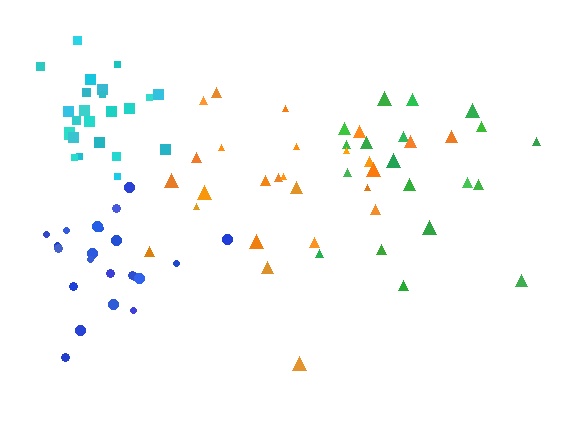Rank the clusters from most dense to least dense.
cyan, blue, green, orange.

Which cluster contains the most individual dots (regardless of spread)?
Orange (26).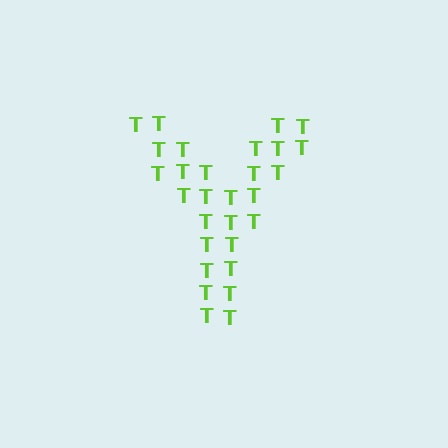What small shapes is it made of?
It is made of small letter T's.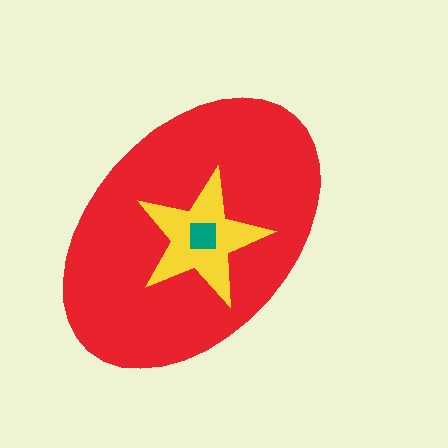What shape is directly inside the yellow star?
The teal square.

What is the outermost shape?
The red ellipse.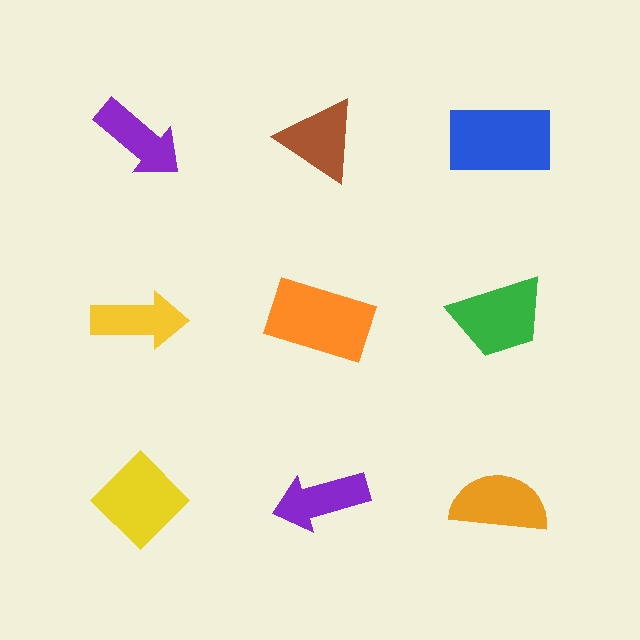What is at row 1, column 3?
A blue rectangle.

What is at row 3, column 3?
An orange semicircle.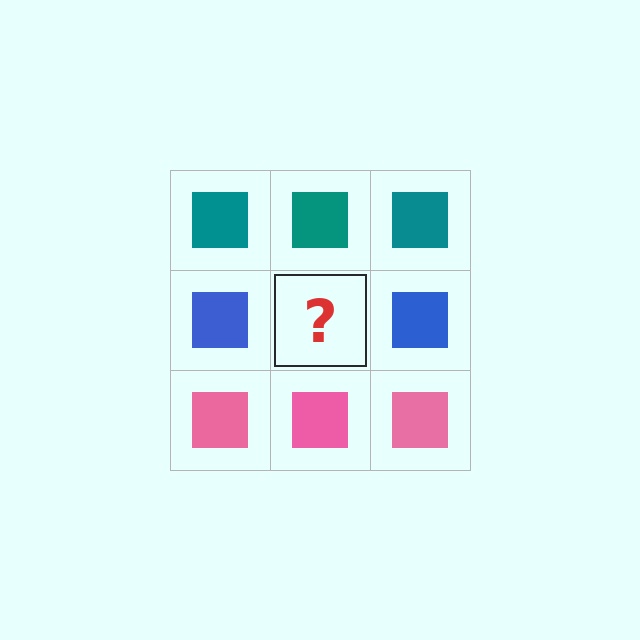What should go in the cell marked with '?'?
The missing cell should contain a blue square.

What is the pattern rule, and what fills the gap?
The rule is that each row has a consistent color. The gap should be filled with a blue square.